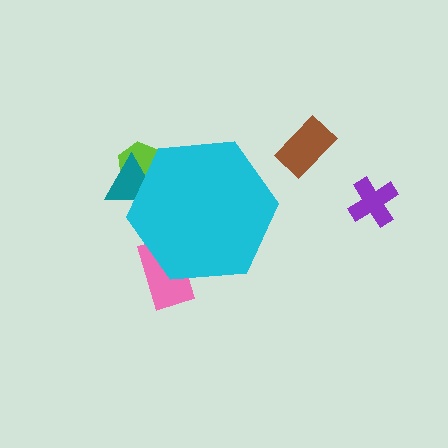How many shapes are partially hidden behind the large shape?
3 shapes are partially hidden.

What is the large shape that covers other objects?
A cyan hexagon.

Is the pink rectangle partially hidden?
Yes, the pink rectangle is partially hidden behind the cyan hexagon.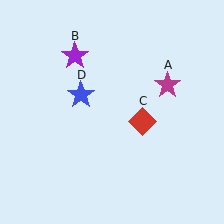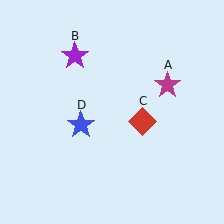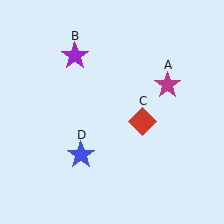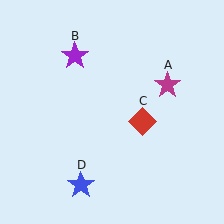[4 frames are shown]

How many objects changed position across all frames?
1 object changed position: blue star (object D).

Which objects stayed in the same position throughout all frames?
Magenta star (object A) and purple star (object B) and red diamond (object C) remained stationary.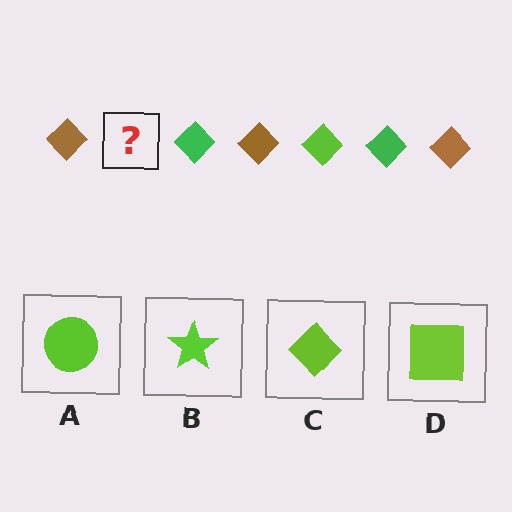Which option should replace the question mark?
Option C.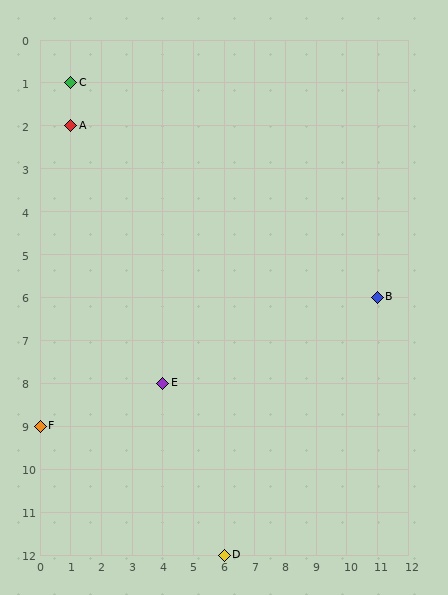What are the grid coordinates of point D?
Point D is at grid coordinates (6, 12).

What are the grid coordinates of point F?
Point F is at grid coordinates (0, 9).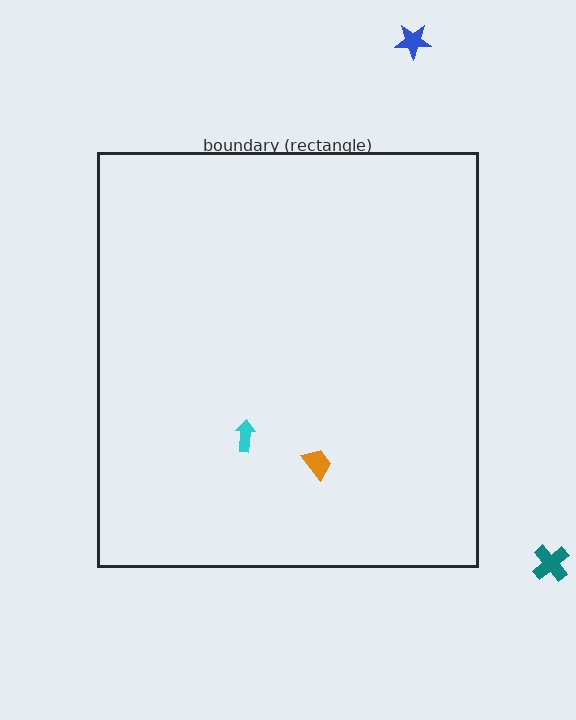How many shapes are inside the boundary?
2 inside, 2 outside.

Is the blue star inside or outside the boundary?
Outside.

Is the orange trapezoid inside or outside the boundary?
Inside.